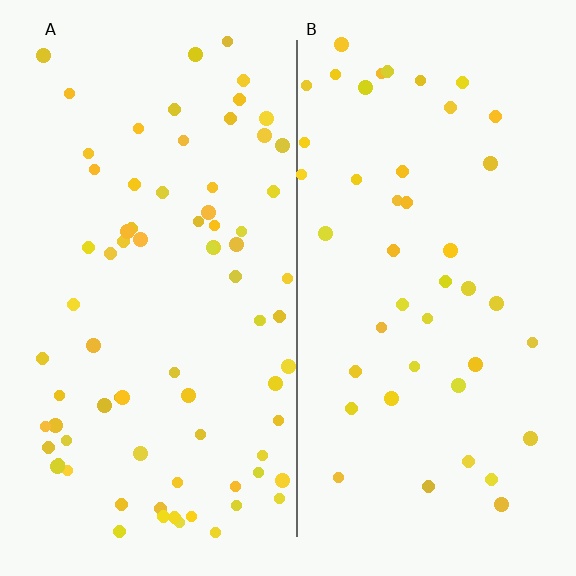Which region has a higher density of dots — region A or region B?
A (the left).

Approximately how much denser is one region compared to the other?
Approximately 1.7× — region A over region B.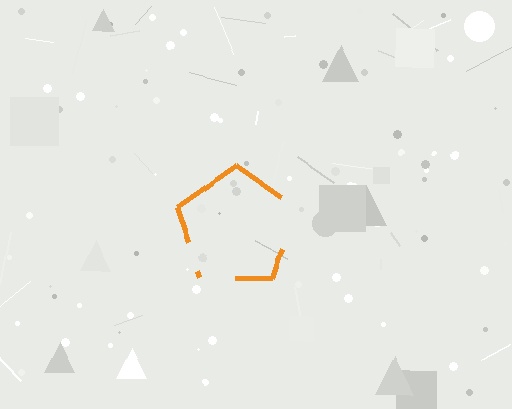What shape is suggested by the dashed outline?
The dashed outline suggests a pentagon.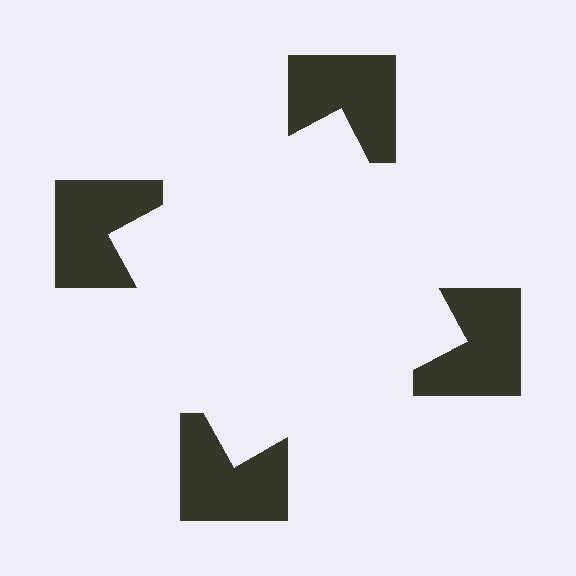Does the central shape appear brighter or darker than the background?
It typically appears slightly brighter than the background, even though no actual brightness change is drawn.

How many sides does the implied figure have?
4 sides.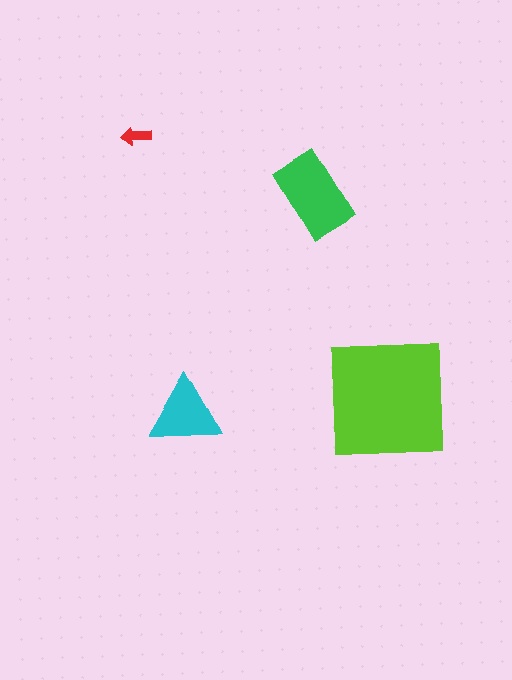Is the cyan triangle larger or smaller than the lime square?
Smaller.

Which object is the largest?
The lime square.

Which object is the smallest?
The red arrow.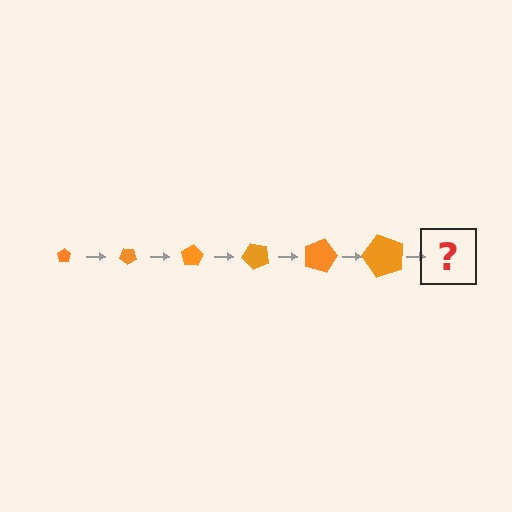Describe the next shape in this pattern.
It should be a pentagon, larger than the previous one and rotated 240 degrees from the start.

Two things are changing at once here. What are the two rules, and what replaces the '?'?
The two rules are that the pentagon grows larger each step and it rotates 40 degrees each step. The '?' should be a pentagon, larger than the previous one and rotated 240 degrees from the start.